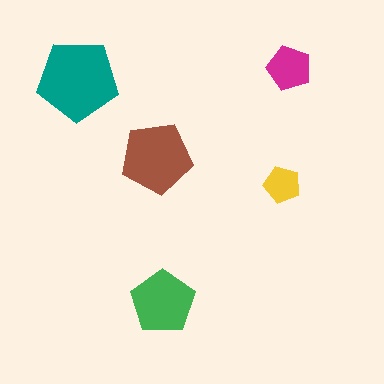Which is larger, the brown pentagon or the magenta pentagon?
The brown one.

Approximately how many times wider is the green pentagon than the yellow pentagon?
About 1.5 times wider.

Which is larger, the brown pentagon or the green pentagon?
The brown one.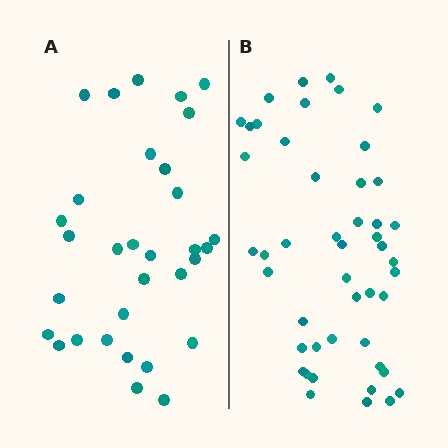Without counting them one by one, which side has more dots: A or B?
Region B (the right region) has more dots.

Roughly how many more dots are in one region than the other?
Region B has approximately 15 more dots than region A.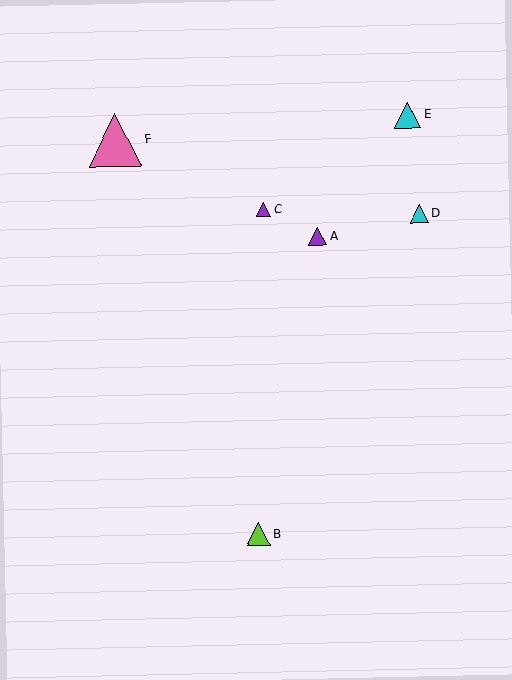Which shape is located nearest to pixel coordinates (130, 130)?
The pink triangle (labeled F) at (115, 140) is nearest to that location.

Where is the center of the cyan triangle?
The center of the cyan triangle is at (420, 214).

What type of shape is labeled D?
Shape D is a cyan triangle.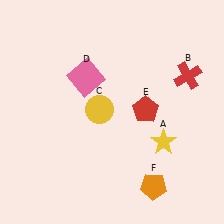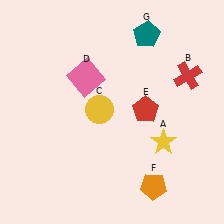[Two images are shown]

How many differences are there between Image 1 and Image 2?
There is 1 difference between the two images.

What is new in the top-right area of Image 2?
A teal pentagon (G) was added in the top-right area of Image 2.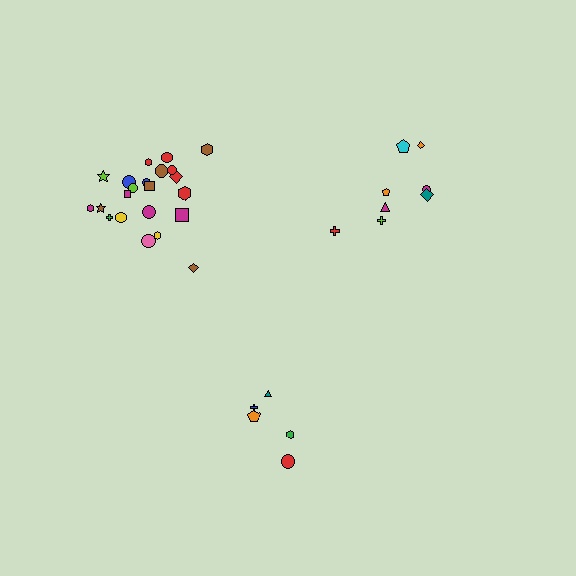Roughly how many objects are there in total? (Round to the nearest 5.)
Roughly 35 objects in total.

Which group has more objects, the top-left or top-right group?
The top-left group.